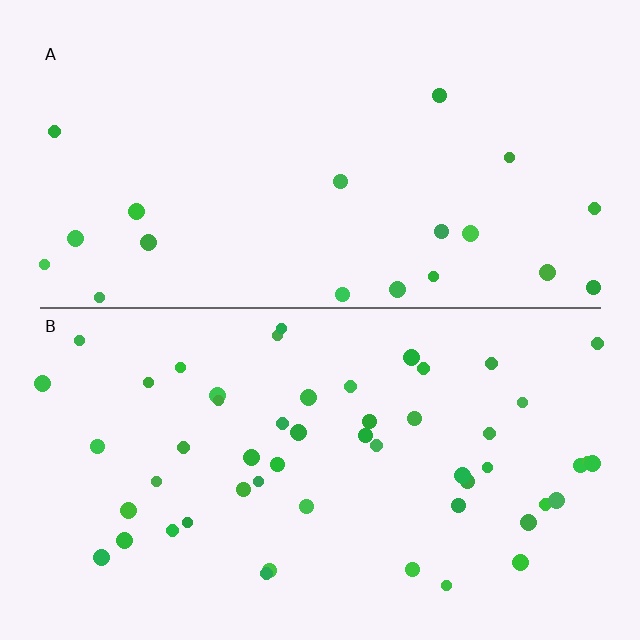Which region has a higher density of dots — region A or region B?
B (the bottom).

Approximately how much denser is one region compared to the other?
Approximately 2.7× — region B over region A.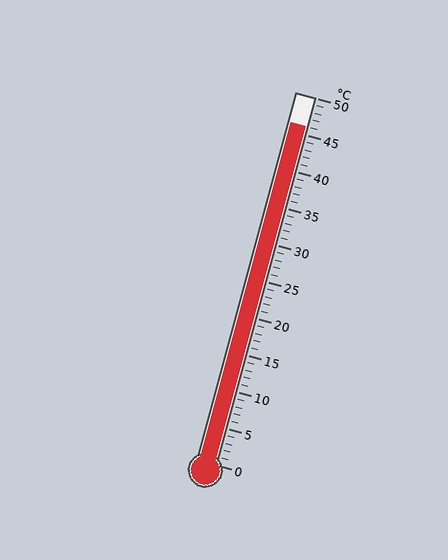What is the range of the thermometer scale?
The thermometer scale ranges from 0°C to 50°C.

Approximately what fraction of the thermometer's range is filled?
The thermometer is filled to approximately 90% of its range.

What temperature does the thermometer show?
The thermometer shows approximately 46°C.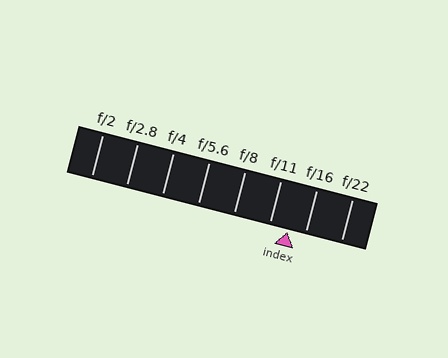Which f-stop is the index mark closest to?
The index mark is closest to f/16.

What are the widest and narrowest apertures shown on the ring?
The widest aperture shown is f/2 and the narrowest is f/22.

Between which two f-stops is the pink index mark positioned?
The index mark is between f/11 and f/16.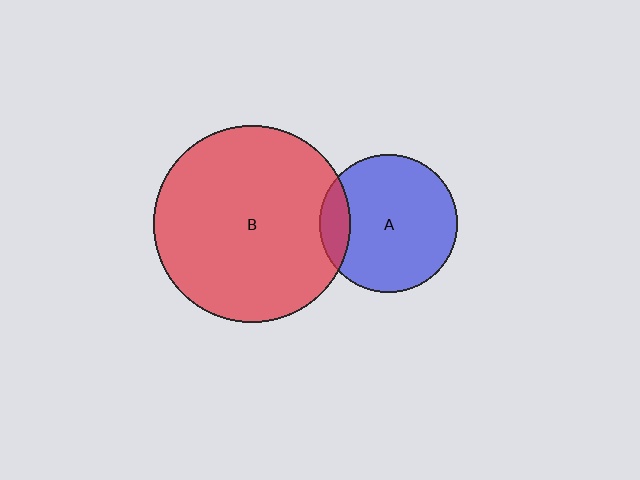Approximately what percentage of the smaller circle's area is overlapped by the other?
Approximately 15%.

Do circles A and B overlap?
Yes.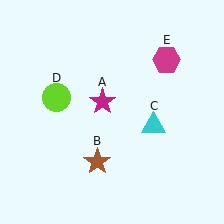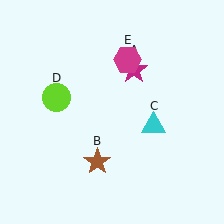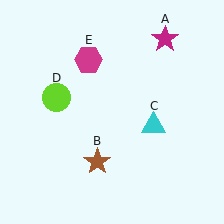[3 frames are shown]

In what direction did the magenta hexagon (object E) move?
The magenta hexagon (object E) moved left.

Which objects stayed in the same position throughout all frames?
Brown star (object B) and cyan triangle (object C) and lime circle (object D) remained stationary.